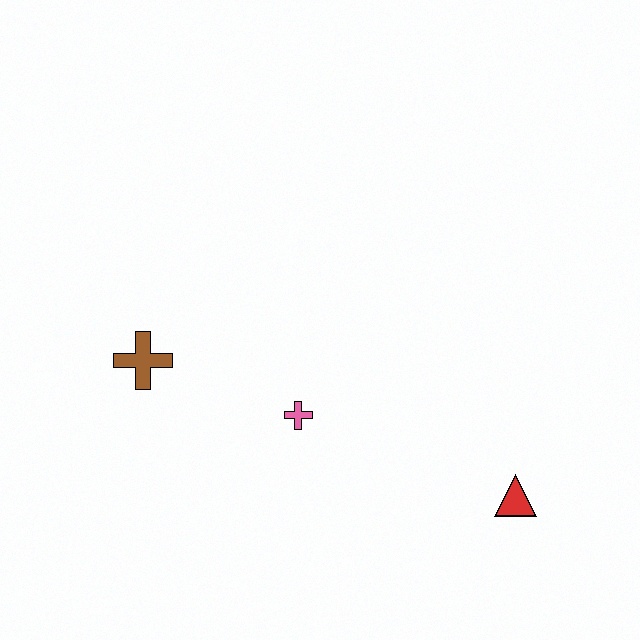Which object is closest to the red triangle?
The pink cross is closest to the red triangle.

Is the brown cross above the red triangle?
Yes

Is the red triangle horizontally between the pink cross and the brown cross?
No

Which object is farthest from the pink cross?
The red triangle is farthest from the pink cross.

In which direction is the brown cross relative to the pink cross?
The brown cross is to the left of the pink cross.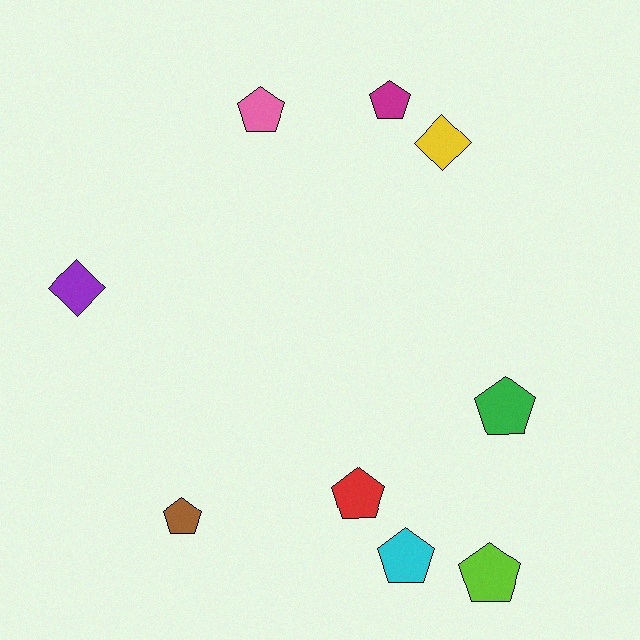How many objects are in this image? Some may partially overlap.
There are 9 objects.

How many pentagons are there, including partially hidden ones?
There are 7 pentagons.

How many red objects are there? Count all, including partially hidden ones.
There is 1 red object.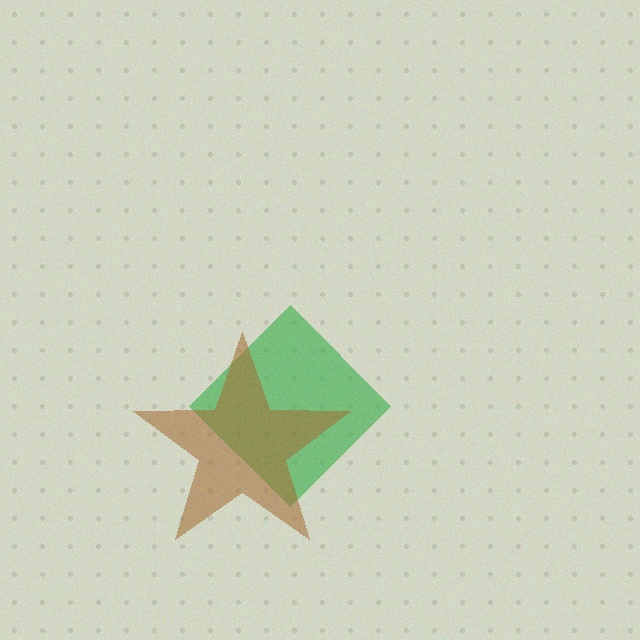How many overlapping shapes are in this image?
There are 2 overlapping shapes in the image.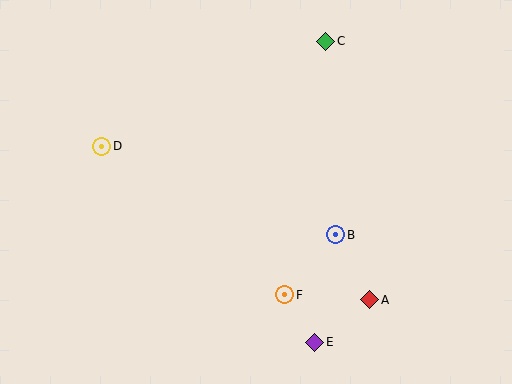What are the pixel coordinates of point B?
Point B is at (336, 235).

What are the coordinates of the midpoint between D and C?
The midpoint between D and C is at (214, 94).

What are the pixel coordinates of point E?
Point E is at (315, 342).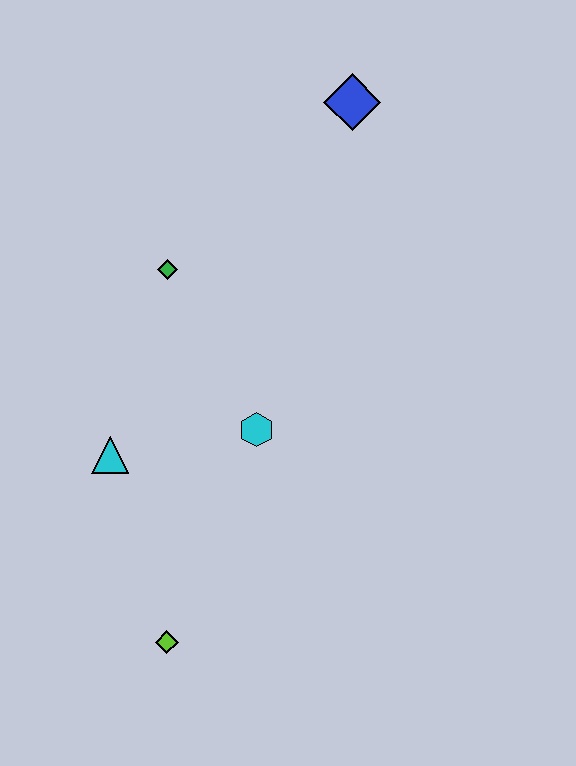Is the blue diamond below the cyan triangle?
No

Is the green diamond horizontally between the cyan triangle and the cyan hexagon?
Yes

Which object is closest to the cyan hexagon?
The cyan triangle is closest to the cyan hexagon.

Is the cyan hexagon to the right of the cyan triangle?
Yes